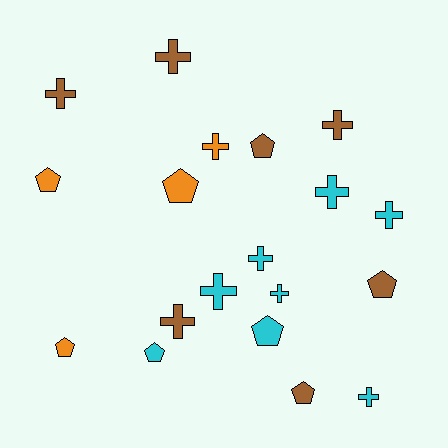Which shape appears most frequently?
Cross, with 11 objects.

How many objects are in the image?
There are 19 objects.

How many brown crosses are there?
There are 4 brown crosses.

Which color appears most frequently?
Cyan, with 8 objects.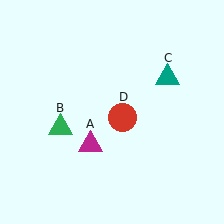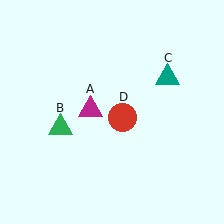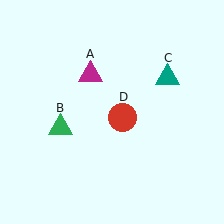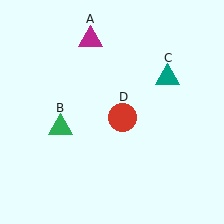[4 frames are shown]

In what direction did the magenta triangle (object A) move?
The magenta triangle (object A) moved up.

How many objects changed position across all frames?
1 object changed position: magenta triangle (object A).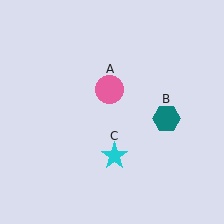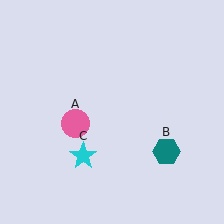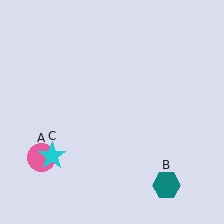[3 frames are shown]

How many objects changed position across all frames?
3 objects changed position: pink circle (object A), teal hexagon (object B), cyan star (object C).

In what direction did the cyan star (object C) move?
The cyan star (object C) moved left.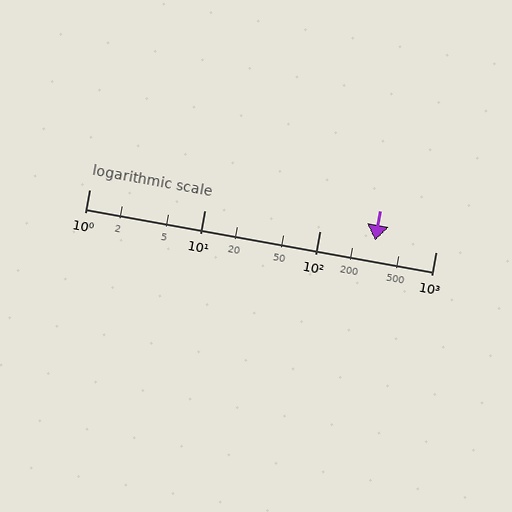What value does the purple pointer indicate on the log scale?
The pointer indicates approximately 300.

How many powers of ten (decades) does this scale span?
The scale spans 3 decades, from 1 to 1000.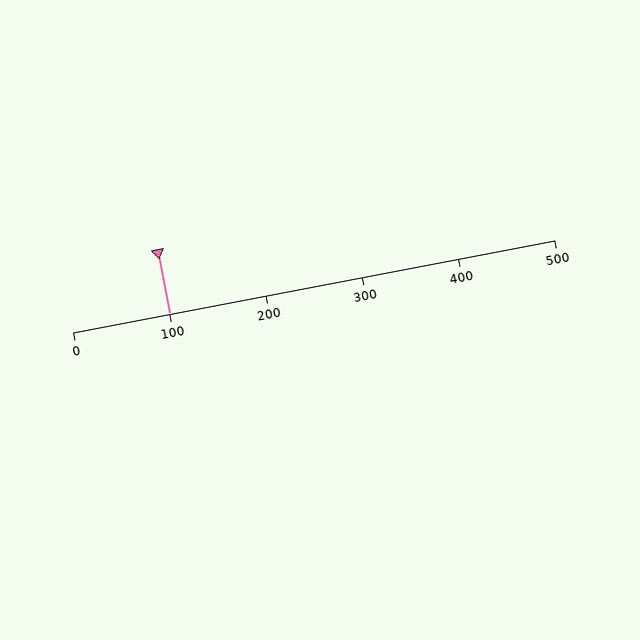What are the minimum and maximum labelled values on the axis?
The axis runs from 0 to 500.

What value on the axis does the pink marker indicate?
The marker indicates approximately 100.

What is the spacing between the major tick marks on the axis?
The major ticks are spaced 100 apart.